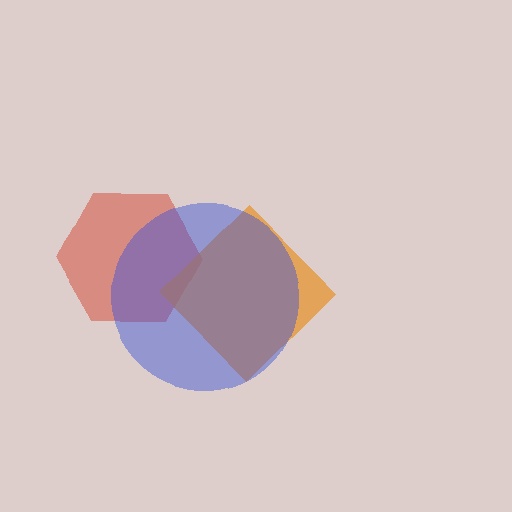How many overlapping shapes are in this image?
There are 3 overlapping shapes in the image.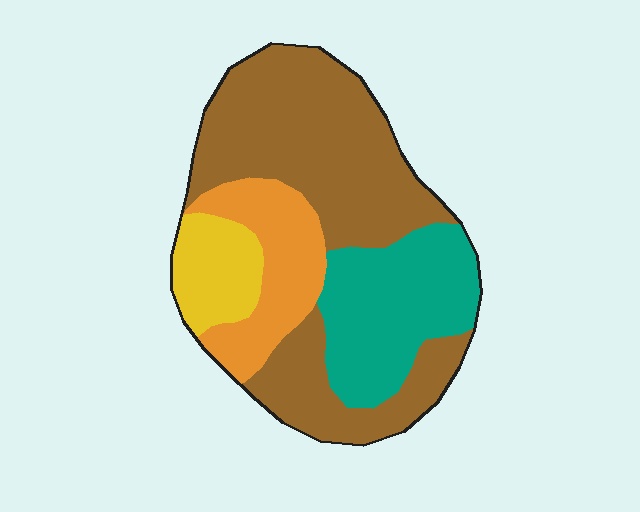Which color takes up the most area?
Brown, at roughly 50%.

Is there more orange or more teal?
Teal.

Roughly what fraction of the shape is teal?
Teal takes up about one quarter (1/4) of the shape.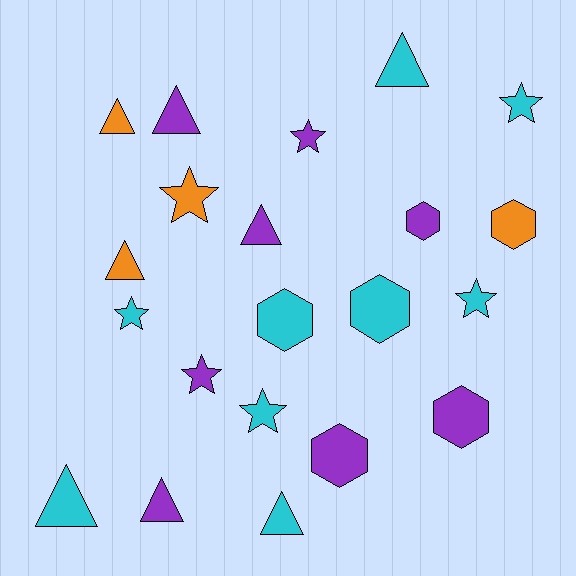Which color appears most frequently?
Cyan, with 9 objects.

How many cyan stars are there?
There are 4 cyan stars.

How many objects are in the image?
There are 21 objects.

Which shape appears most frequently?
Triangle, with 8 objects.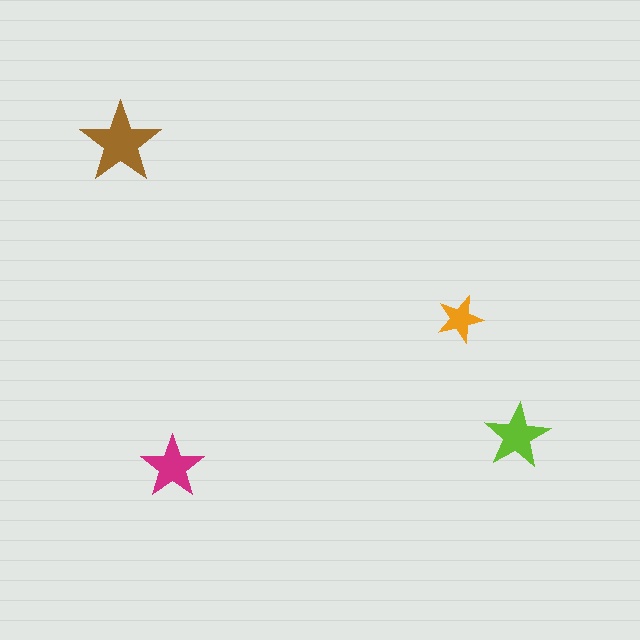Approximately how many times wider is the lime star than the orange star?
About 1.5 times wider.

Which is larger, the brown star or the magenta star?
The brown one.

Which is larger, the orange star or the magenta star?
The magenta one.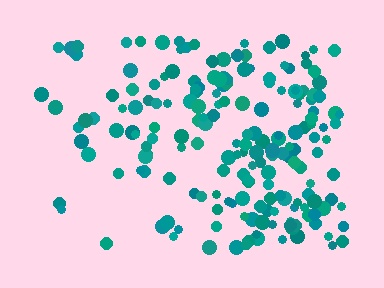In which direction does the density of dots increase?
From left to right, with the right side densest.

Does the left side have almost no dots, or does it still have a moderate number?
Still a moderate number, just noticeably fewer than the right.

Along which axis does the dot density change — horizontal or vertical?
Horizontal.